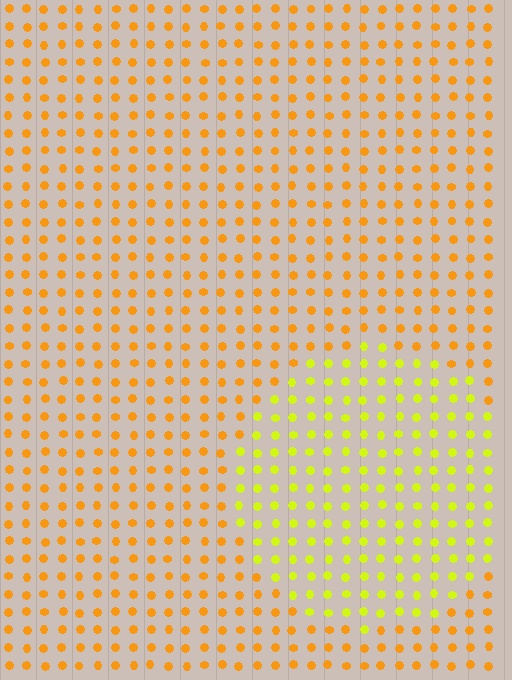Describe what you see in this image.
The image is filled with small orange elements in a uniform arrangement. A circle-shaped region is visible where the elements are tinted to a slightly different hue, forming a subtle color boundary.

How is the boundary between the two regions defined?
The boundary is defined purely by a slight shift in hue (about 35 degrees). Spacing, size, and orientation are identical on both sides.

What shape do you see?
I see a circle.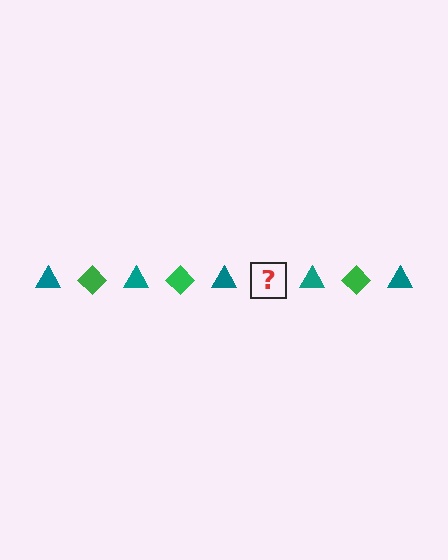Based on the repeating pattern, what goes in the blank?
The blank should be a green diamond.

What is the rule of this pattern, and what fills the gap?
The rule is that the pattern alternates between teal triangle and green diamond. The gap should be filled with a green diamond.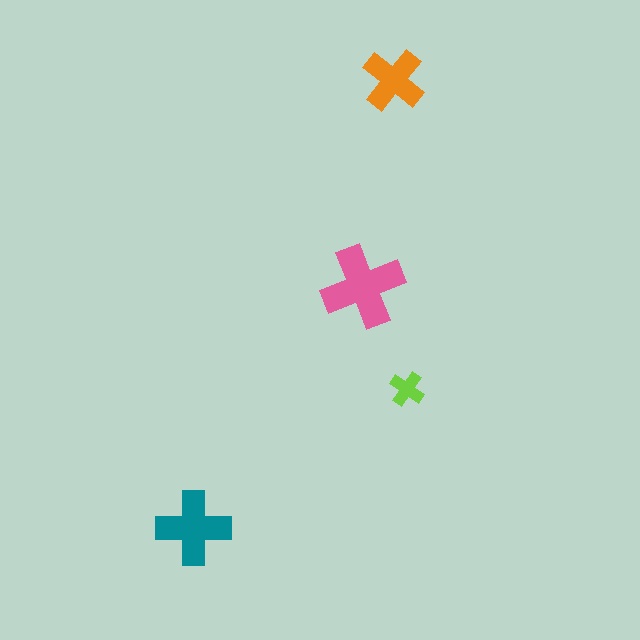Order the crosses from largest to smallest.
the pink one, the teal one, the orange one, the lime one.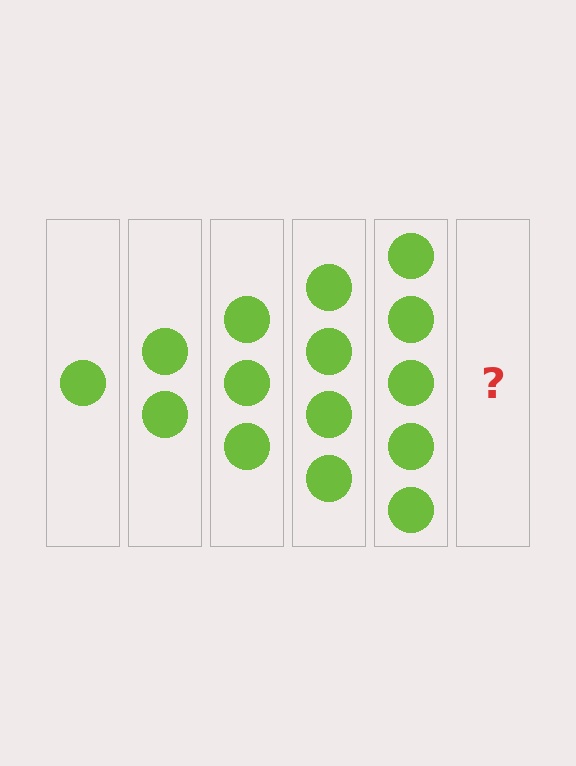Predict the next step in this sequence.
The next step is 6 circles.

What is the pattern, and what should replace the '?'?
The pattern is that each step adds one more circle. The '?' should be 6 circles.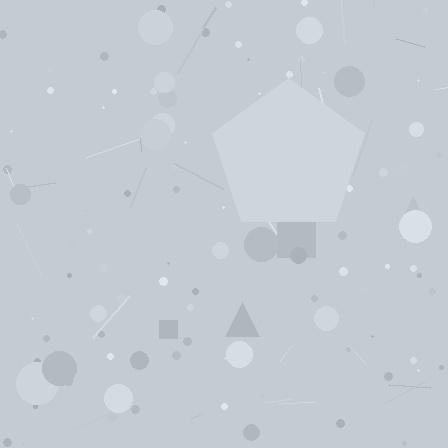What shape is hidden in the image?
A pentagon is hidden in the image.